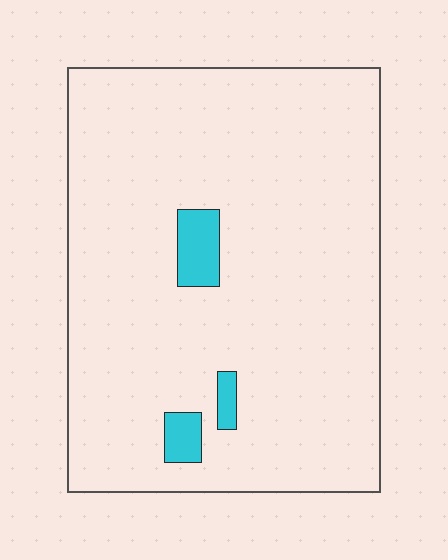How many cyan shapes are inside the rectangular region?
3.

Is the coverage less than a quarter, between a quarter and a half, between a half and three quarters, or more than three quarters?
Less than a quarter.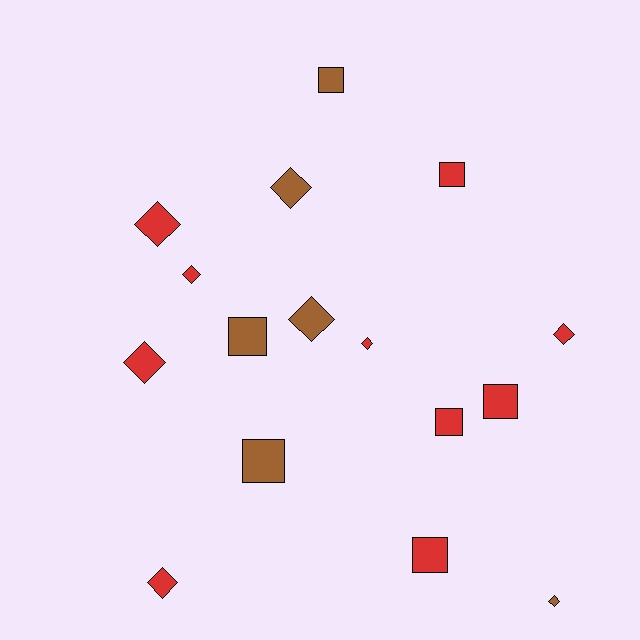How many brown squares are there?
There are 3 brown squares.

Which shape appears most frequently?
Diamond, with 9 objects.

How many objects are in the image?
There are 16 objects.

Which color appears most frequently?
Red, with 10 objects.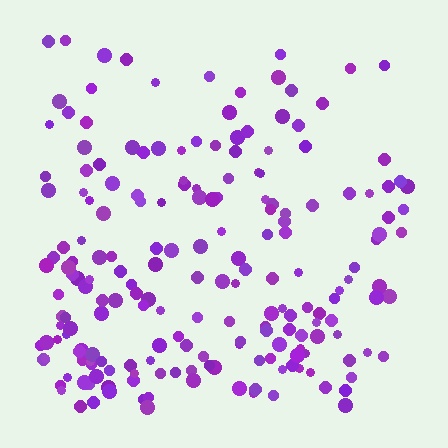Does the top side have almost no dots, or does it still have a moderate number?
Still a moderate number, just noticeably fewer than the bottom.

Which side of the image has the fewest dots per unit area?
The top.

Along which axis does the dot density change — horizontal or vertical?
Vertical.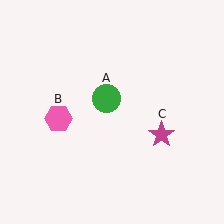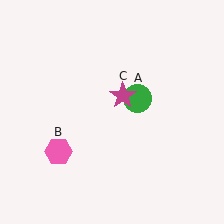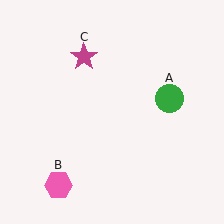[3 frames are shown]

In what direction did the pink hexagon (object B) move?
The pink hexagon (object B) moved down.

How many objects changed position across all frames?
3 objects changed position: green circle (object A), pink hexagon (object B), magenta star (object C).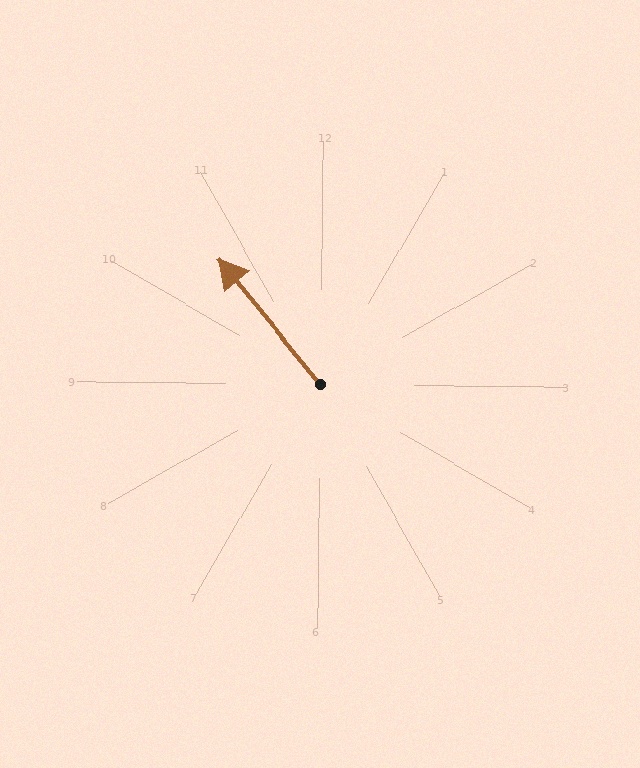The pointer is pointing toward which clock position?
Roughly 11 o'clock.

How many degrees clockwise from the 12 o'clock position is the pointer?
Approximately 321 degrees.